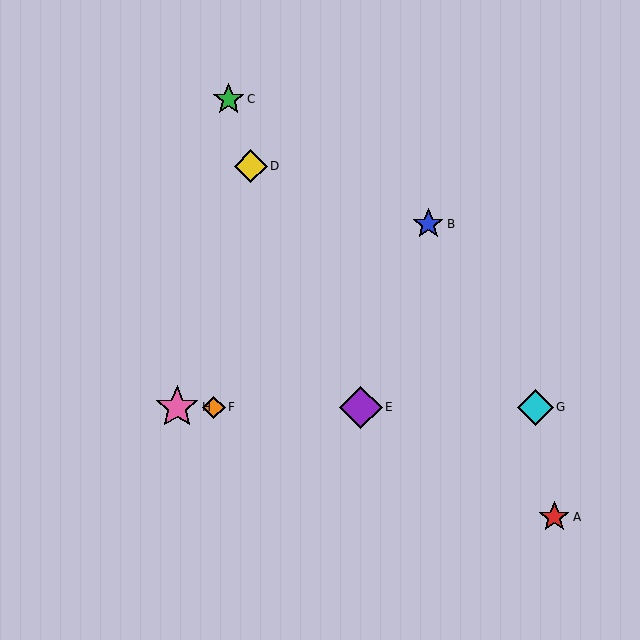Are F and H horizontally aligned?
Yes, both are at y≈407.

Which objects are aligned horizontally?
Objects E, F, G, H are aligned horizontally.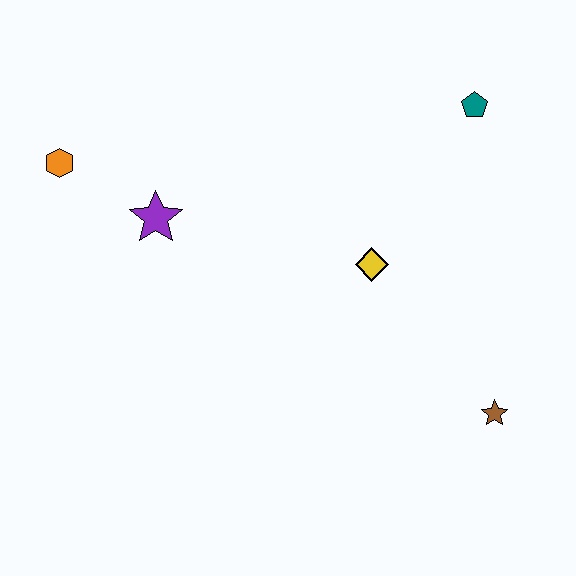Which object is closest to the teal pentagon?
The yellow diamond is closest to the teal pentagon.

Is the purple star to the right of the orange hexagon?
Yes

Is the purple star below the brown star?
No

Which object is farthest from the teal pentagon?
The orange hexagon is farthest from the teal pentagon.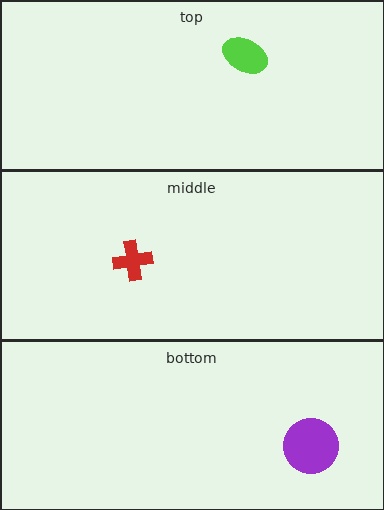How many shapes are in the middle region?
1.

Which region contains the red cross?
The middle region.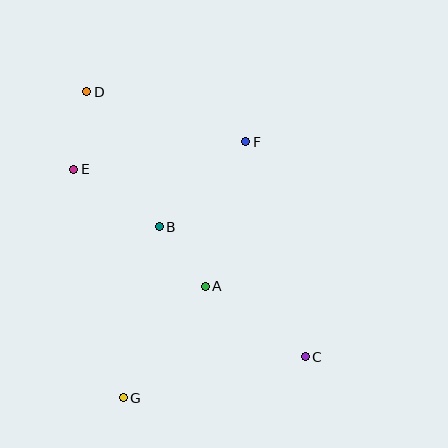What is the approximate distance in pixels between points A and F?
The distance between A and F is approximately 150 pixels.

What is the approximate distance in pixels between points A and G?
The distance between A and G is approximately 139 pixels.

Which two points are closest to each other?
Points A and B are closest to each other.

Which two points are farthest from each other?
Points C and D are farthest from each other.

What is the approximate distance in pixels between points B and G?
The distance between B and G is approximately 175 pixels.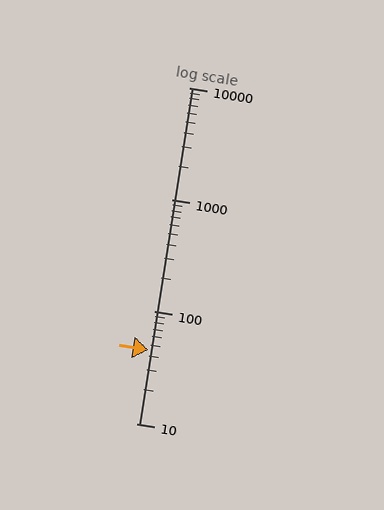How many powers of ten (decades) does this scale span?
The scale spans 3 decades, from 10 to 10000.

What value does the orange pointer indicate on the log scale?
The pointer indicates approximately 45.